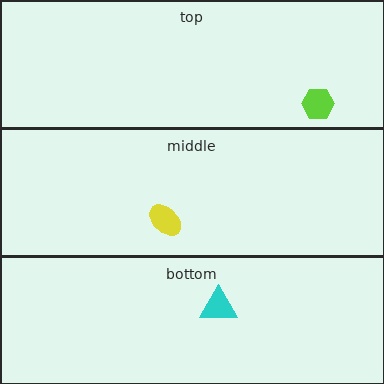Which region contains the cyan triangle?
The bottom region.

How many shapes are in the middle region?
1.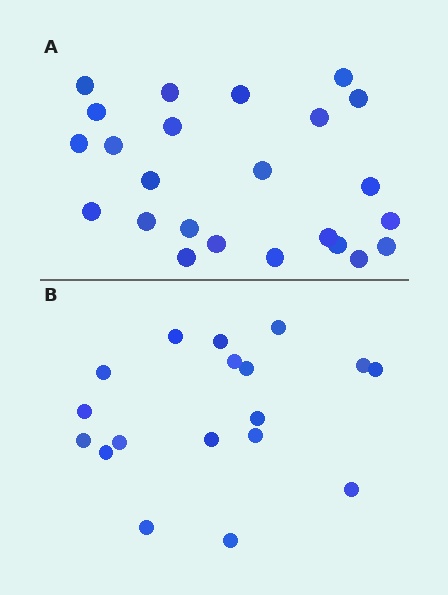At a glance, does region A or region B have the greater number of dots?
Region A (the top region) has more dots.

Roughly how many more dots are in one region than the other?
Region A has about 6 more dots than region B.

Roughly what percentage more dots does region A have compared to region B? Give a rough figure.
About 35% more.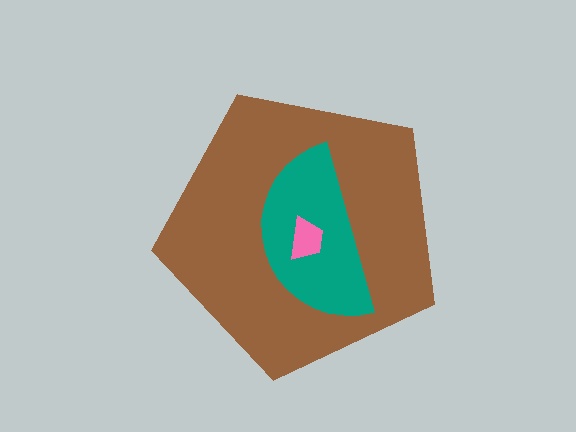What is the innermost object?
The pink trapezoid.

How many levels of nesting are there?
3.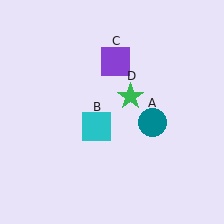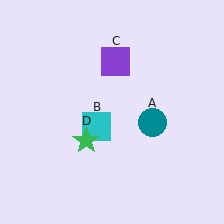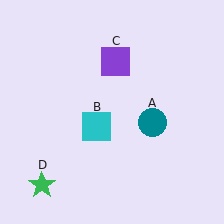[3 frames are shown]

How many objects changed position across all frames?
1 object changed position: green star (object D).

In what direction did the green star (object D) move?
The green star (object D) moved down and to the left.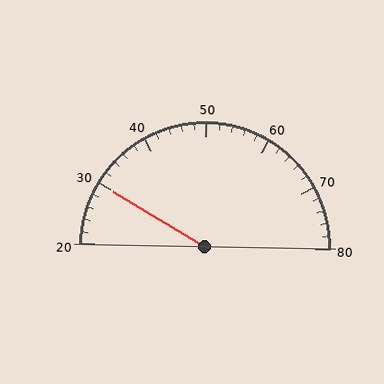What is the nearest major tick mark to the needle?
The nearest major tick mark is 30.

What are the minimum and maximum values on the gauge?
The gauge ranges from 20 to 80.